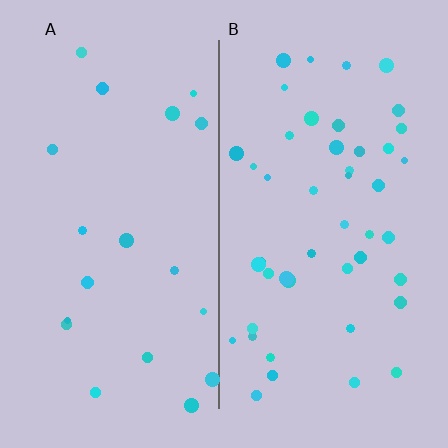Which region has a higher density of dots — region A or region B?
B (the right).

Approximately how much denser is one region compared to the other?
Approximately 2.4× — region B over region A.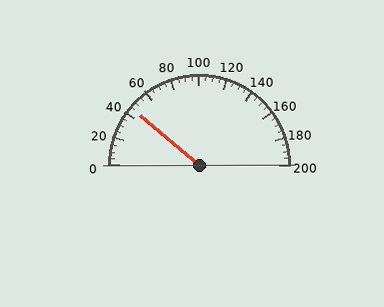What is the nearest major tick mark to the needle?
The nearest major tick mark is 40.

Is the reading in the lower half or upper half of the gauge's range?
The reading is in the lower half of the range (0 to 200).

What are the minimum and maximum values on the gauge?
The gauge ranges from 0 to 200.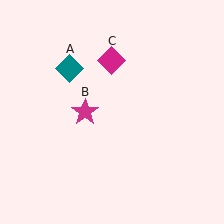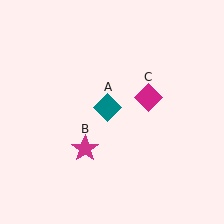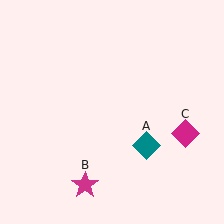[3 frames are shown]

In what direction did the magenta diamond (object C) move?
The magenta diamond (object C) moved down and to the right.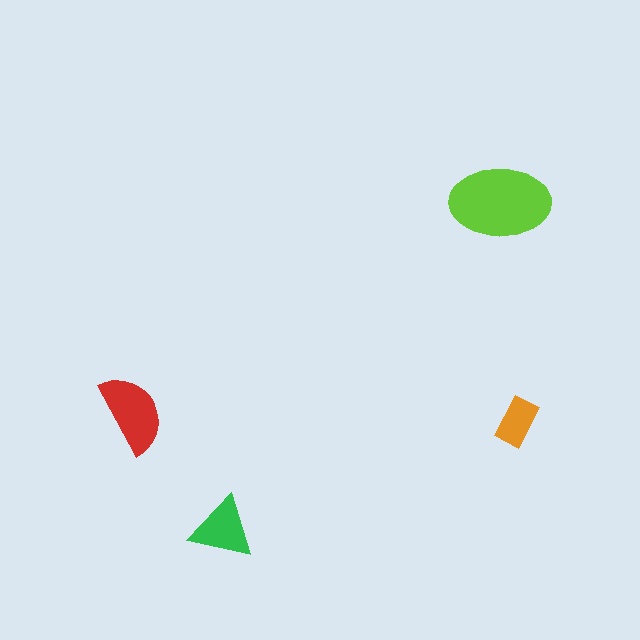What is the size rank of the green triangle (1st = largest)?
3rd.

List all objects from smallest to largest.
The orange rectangle, the green triangle, the red semicircle, the lime ellipse.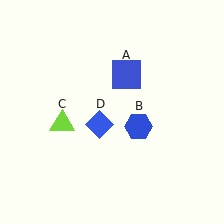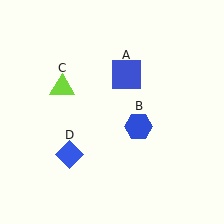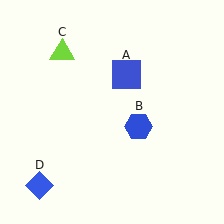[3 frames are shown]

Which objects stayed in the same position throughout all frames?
Blue square (object A) and blue hexagon (object B) remained stationary.